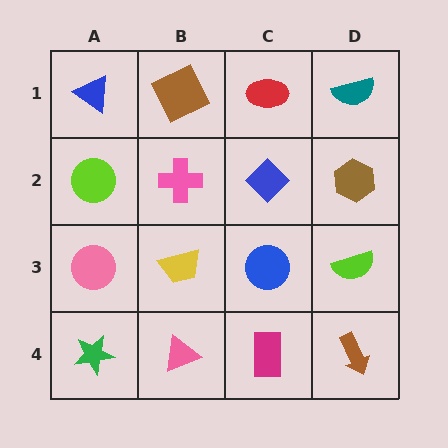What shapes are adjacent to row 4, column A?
A pink circle (row 3, column A), a pink triangle (row 4, column B).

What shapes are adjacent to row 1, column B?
A pink cross (row 2, column B), a blue triangle (row 1, column A), a red ellipse (row 1, column C).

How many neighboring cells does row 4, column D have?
2.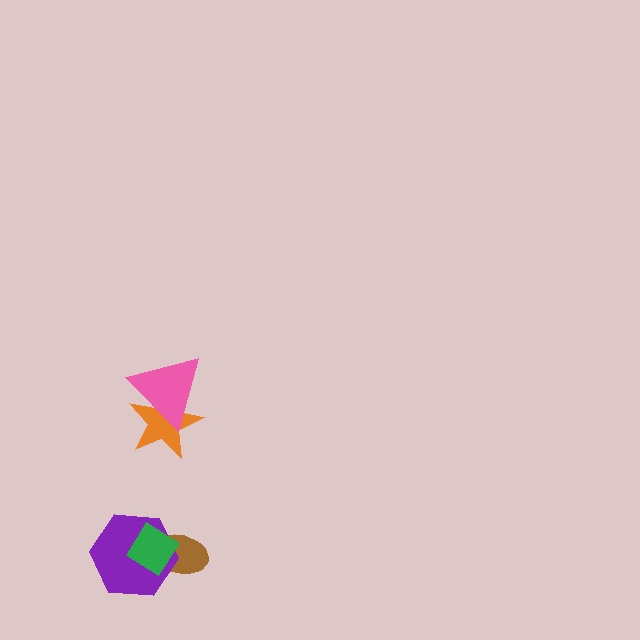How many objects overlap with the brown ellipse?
2 objects overlap with the brown ellipse.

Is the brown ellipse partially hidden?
Yes, it is partially covered by another shape.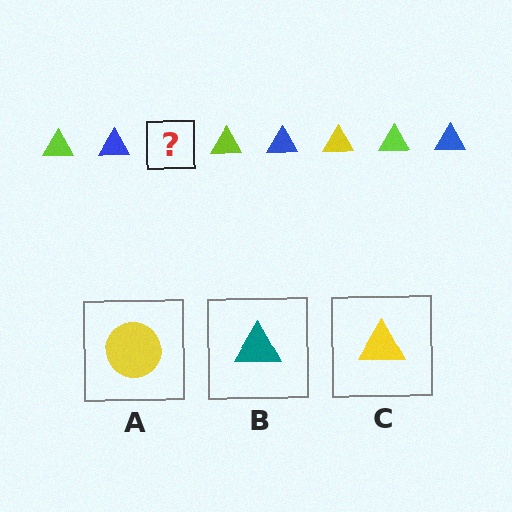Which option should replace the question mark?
Option C.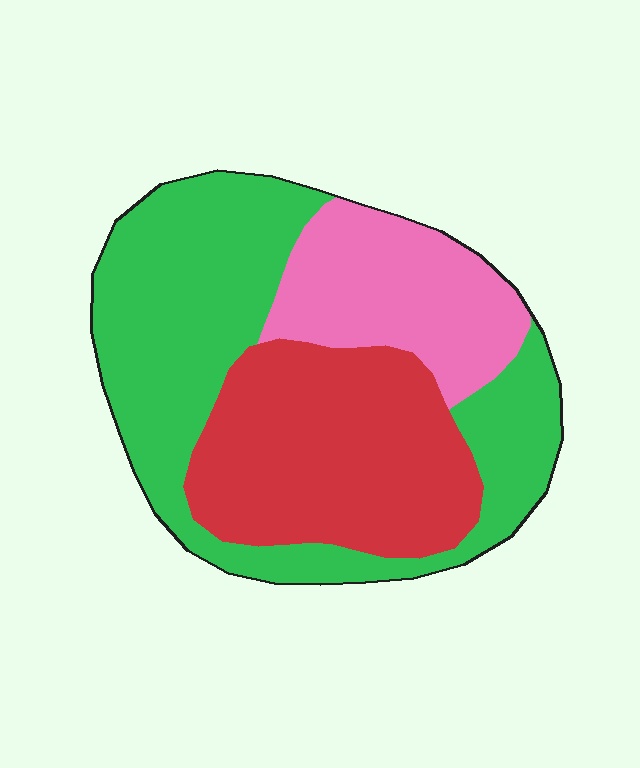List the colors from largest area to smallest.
From largest to smallest: green, red, pink.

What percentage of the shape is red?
Red takes up about one third (1/3) of the shape.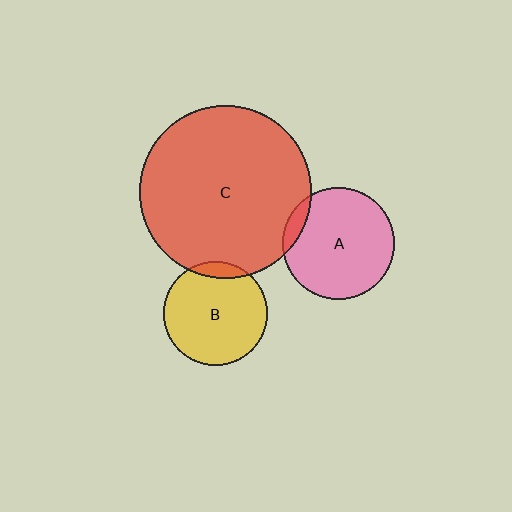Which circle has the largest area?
Circle C (red).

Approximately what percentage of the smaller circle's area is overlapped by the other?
Approximately 10%.